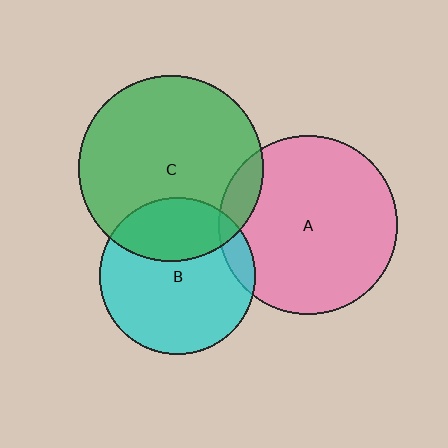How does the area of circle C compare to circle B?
Approximately 1.4 times.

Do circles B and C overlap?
Yes.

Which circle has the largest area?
Circle C (green).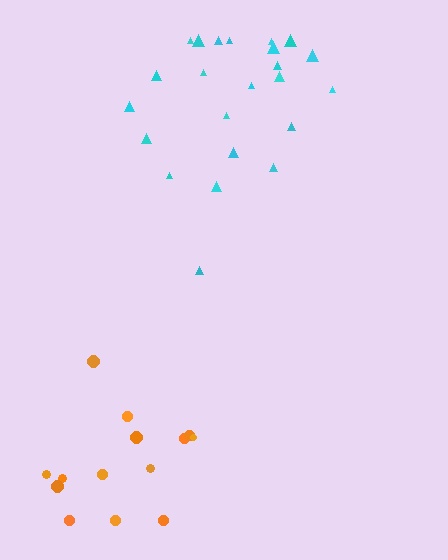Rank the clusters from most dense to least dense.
cyan, orange.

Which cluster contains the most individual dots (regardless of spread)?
Cyan (23).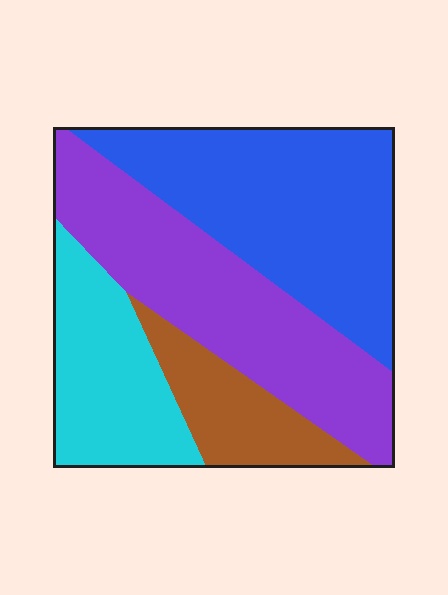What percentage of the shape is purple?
Purple takes up between a quarter and a half of the shape.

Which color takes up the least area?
Brown, at roughly 15%.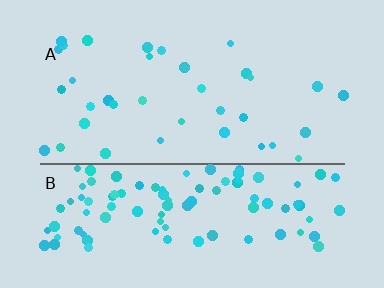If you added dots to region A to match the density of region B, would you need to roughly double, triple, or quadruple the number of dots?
Approximately triple.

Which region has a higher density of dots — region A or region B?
B (the bottom).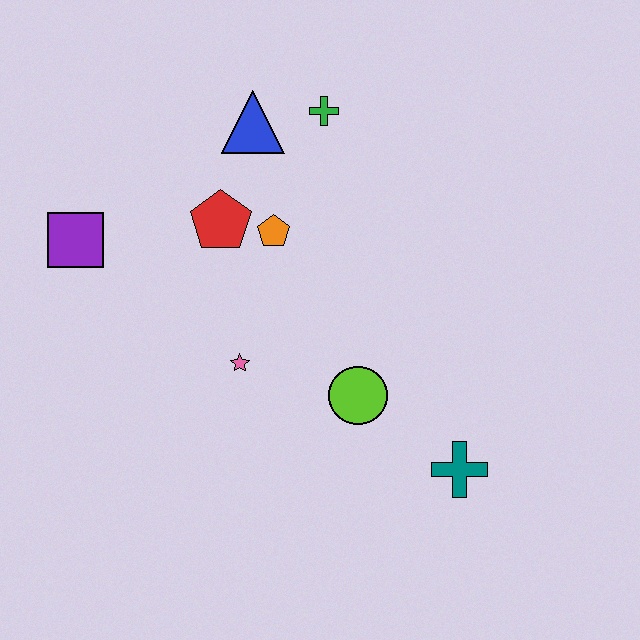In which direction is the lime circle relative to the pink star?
The lime circle is to the right of the pink star.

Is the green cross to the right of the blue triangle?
Yes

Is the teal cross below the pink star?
Yes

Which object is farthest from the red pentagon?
The teal cross is farthest from the red pentagon.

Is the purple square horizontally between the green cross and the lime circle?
No